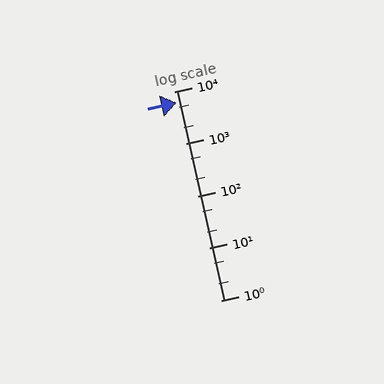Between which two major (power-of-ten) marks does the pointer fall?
The pointer is between 1000 and 10000.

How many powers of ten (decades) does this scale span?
The scale spans 4 decades, from 1 to 10000.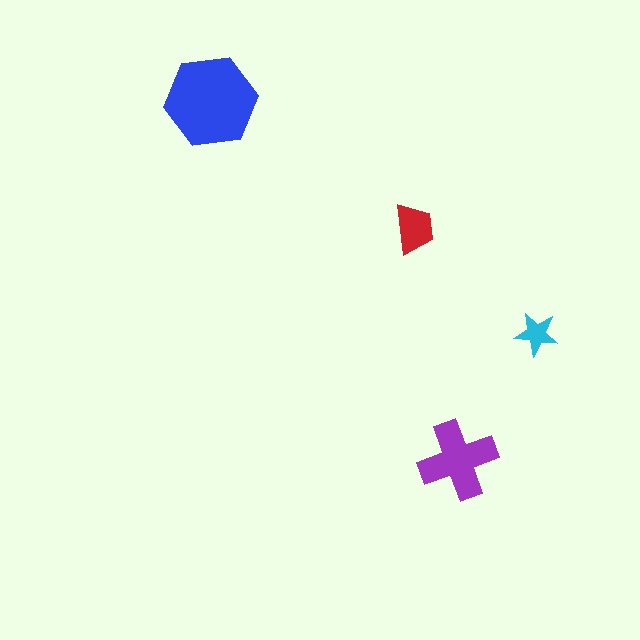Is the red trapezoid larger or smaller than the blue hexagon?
Smaller.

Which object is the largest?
The blue hexagon.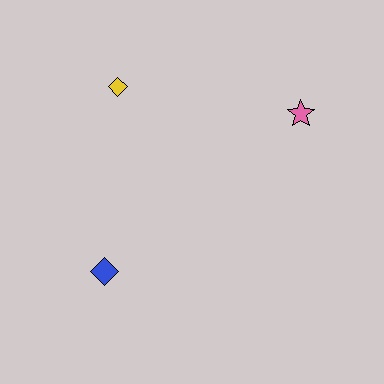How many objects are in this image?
There are 3 objects.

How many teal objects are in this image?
There are no teal objects.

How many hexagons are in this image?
There are no hexagons.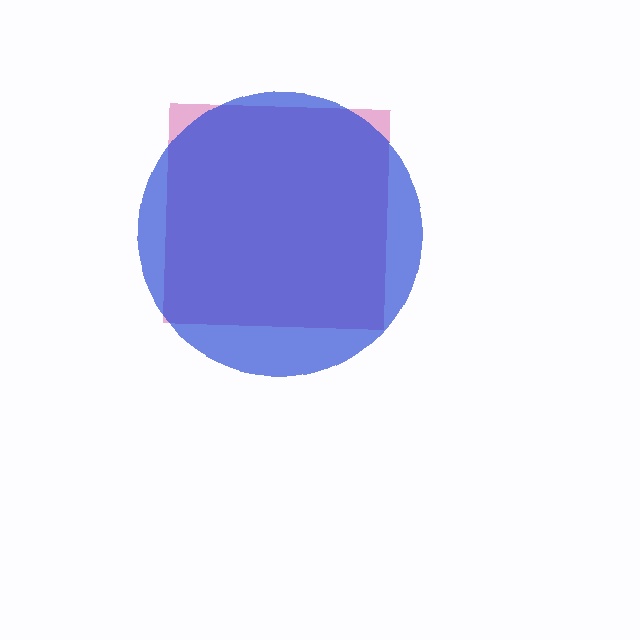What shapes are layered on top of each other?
The layered shapes are: a magenta square, a blue circle.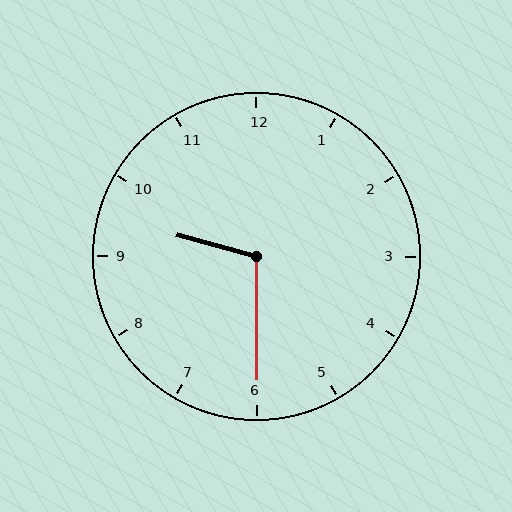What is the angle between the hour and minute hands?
Approximately 105 degrees.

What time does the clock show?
9:30.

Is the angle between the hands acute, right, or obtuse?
It is obtuse.